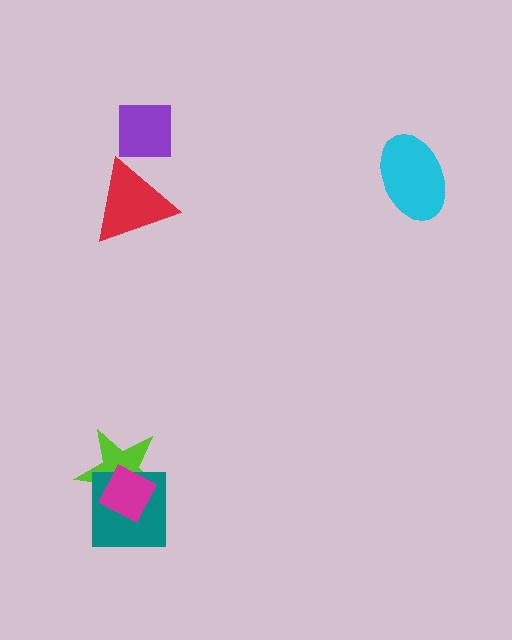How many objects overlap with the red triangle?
0 objects overlap with the red triangle.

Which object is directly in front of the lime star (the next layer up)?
The teal square is directly in front of the lime star.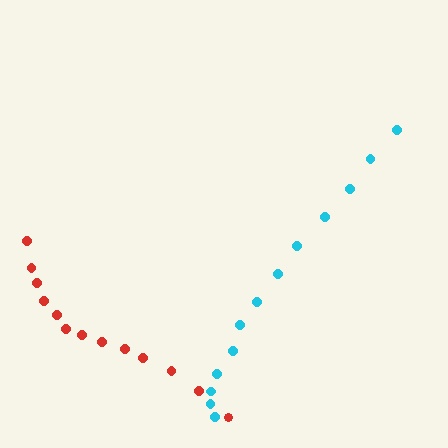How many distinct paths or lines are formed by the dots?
There are 2 distinct paths.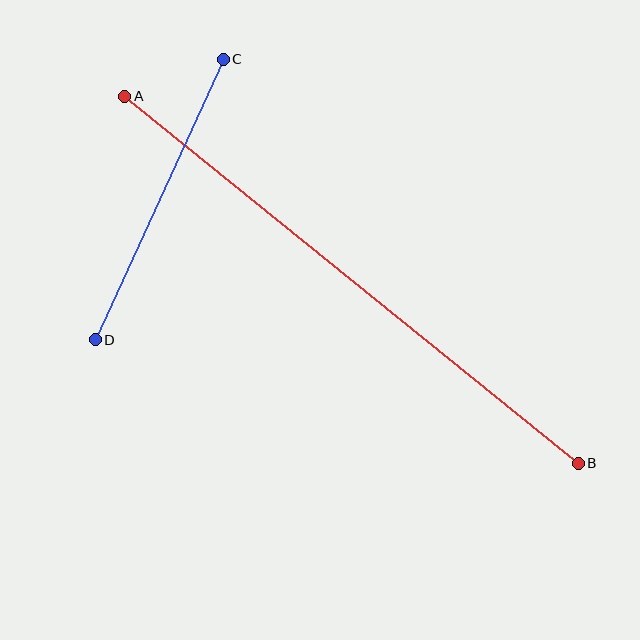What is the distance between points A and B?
The distance is approximately 584 pixels.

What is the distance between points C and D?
The distance is approximately 308 pixels.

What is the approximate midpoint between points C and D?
The midpoint is at approximately (159, 199) pixels.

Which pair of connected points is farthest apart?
Points A and B are farthest apart.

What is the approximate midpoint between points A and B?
The midpoint is at approximately (352, 280) pixels.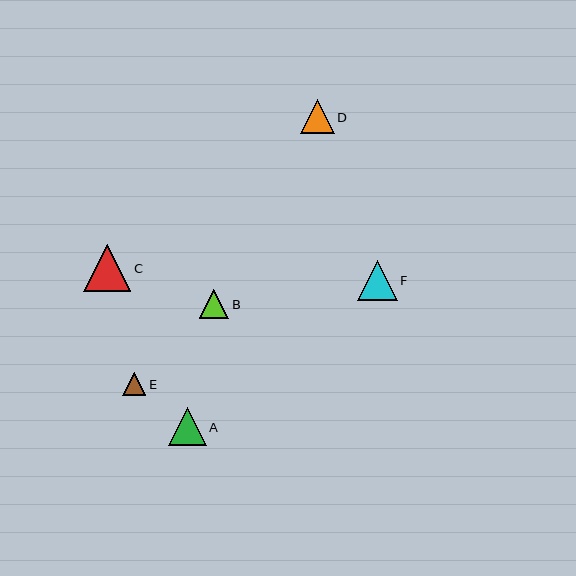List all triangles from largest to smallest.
From largest to smallest: C, F, A, D, B, E.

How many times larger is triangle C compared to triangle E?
Triangle C is approximately 2.1 times the size of triangle E.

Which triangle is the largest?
Triangle C is the largest with a size of approximately 47 pixels.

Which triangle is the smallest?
Triangle E is the smallest with a size of approximately 23 pixels.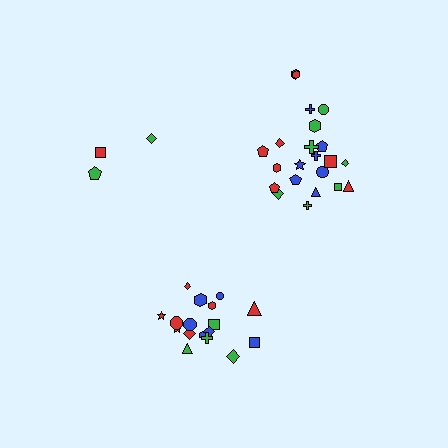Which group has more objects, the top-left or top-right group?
The top-right group.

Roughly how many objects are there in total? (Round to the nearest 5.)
Roughly 45 objects in total.